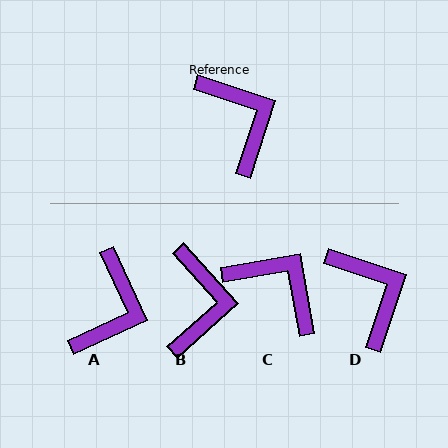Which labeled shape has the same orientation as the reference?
D.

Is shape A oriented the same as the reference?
No, it is off by about 47 degrees.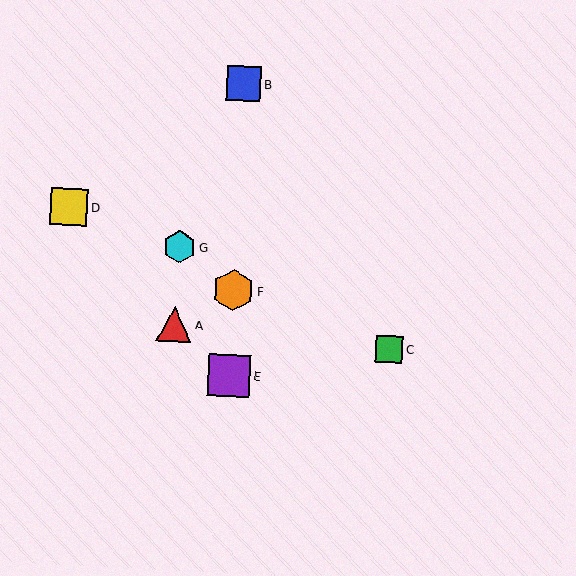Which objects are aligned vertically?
Objects B, E, F are aligned vertically.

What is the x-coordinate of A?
Object A is at x≈174.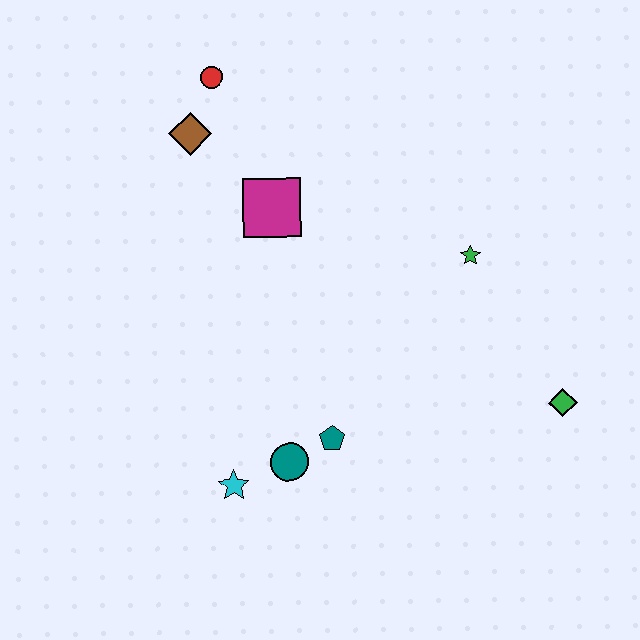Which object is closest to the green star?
The green diamond is closest to the green star.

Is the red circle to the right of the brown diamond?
Yes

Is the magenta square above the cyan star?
Yes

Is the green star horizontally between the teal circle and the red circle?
No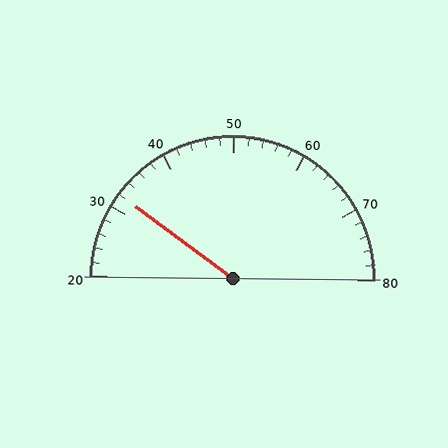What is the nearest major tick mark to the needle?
The nearest major tick mark is 30.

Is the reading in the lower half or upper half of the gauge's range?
The reading is in the lower half of the range (20 to 80).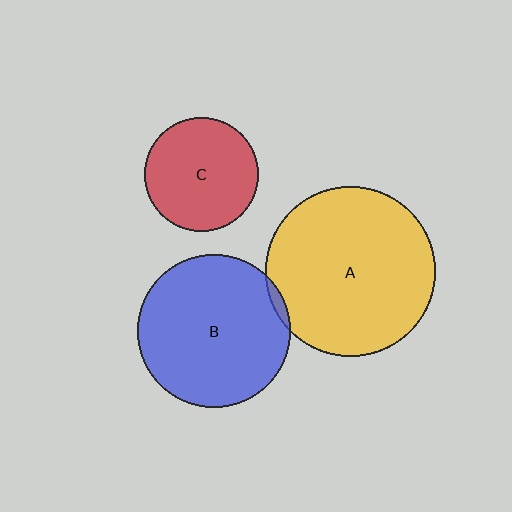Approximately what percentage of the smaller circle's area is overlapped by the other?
Approximately 5%.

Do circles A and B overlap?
Yes.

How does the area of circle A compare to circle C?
Approximately 2.2 times.